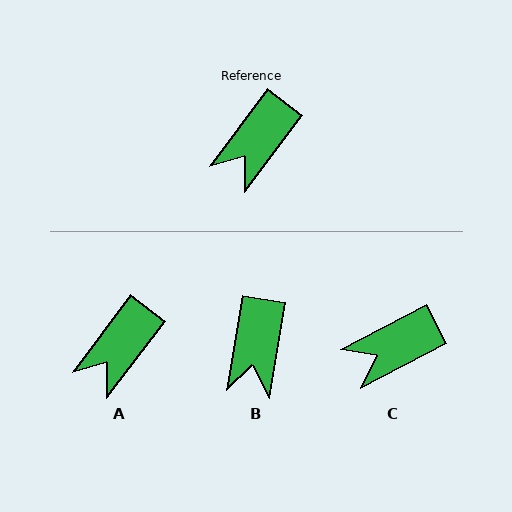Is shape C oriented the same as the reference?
No, it is off by about 25 degrees.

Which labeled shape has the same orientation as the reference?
A.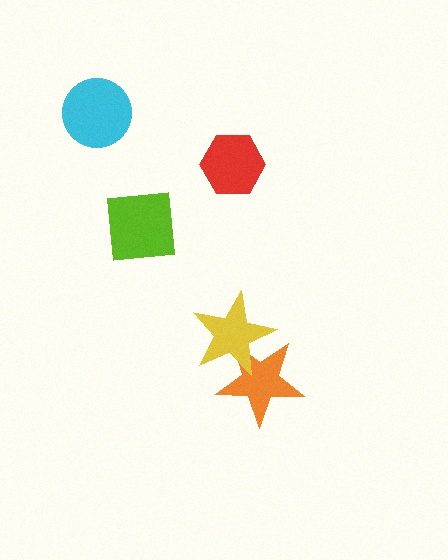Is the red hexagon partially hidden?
No, no other shape covers it.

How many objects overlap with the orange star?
1 object overlaps with the orange star.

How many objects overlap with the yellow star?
1 object overlaps with the yellow star.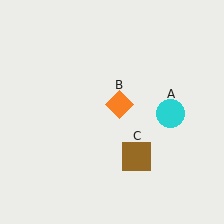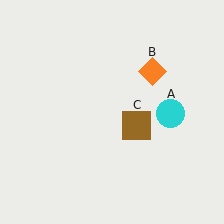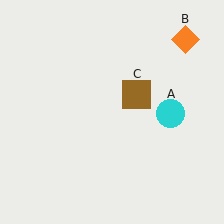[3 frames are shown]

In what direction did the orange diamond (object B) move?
The orange diamond (object B) moved up and to the right.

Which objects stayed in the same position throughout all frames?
Cyan circle (object A) remained stationary.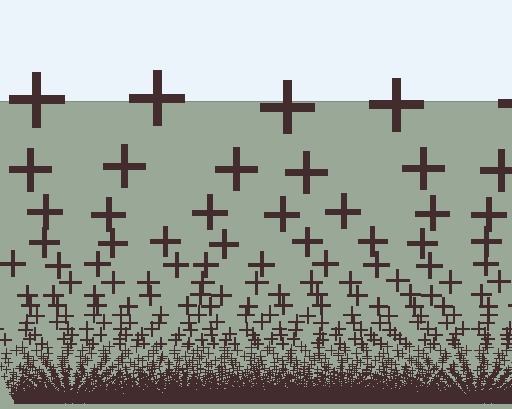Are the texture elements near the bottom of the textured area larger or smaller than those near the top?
Smaller. The gradient is inverted — elements near the bottom are smaller and denser.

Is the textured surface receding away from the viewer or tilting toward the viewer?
The surface appears to tilt toward the viewer. Texture elements get larger and sparser toward the top.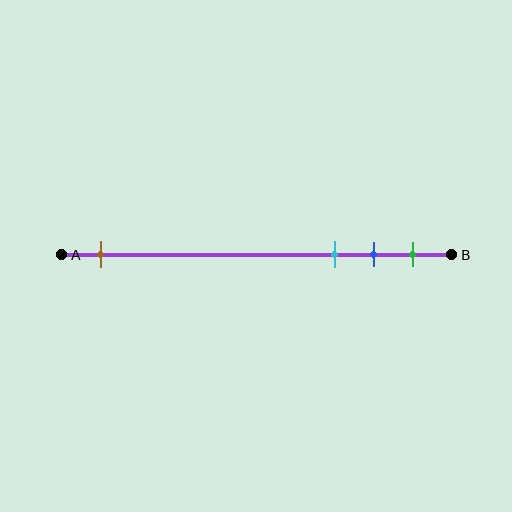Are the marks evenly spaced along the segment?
No, the marks are not evenly spaced.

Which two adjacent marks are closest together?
The blue and green marks are the closest adjacent pair.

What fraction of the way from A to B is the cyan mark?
The cyan mark is approximately 70% (0.7) of the way from A to B.